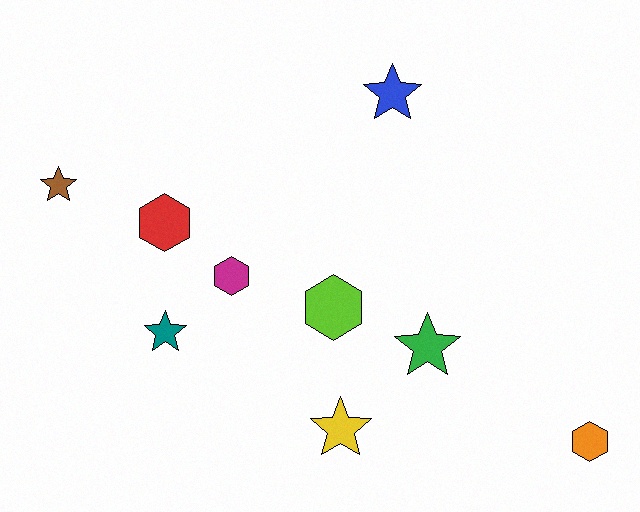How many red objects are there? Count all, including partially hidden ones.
There is 1 red object.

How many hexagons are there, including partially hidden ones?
There are 4 hexagons.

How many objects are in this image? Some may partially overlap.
There are 9 objects.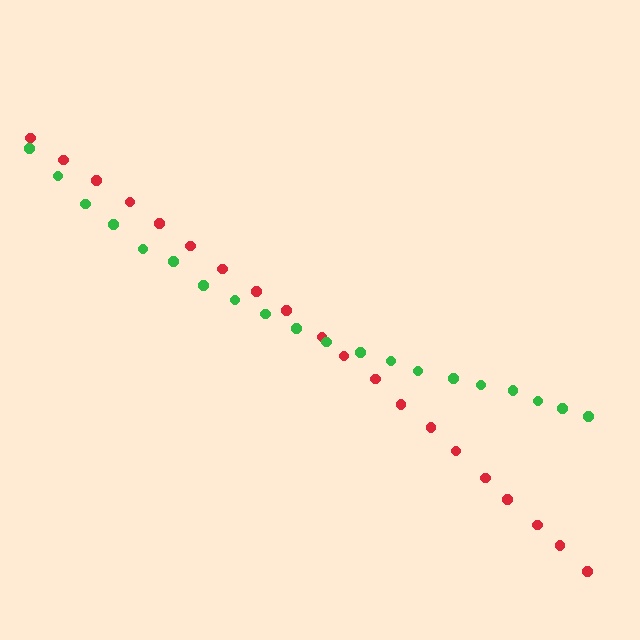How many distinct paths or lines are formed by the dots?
There are 2 distinct paths.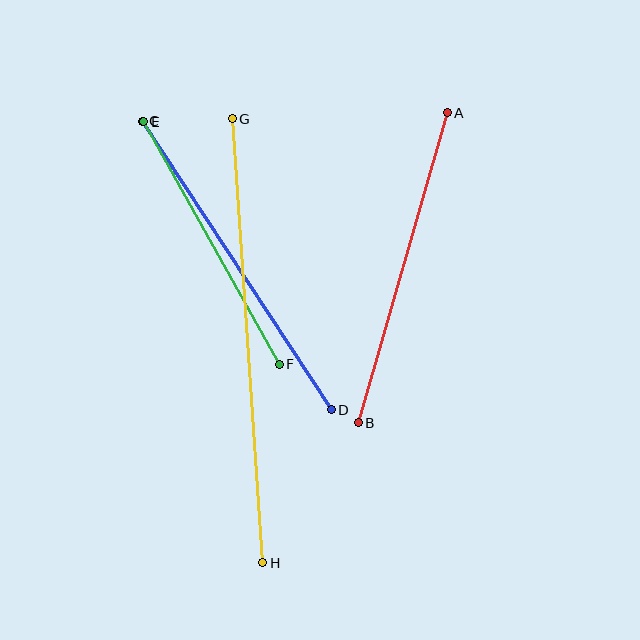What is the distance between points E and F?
The distance is approximately 278 pixels.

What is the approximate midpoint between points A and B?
The midpoint is at approximately (403, 268) pixels.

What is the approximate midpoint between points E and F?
The midpoint is at approximately (211, 243) pixels.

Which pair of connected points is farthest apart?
Points G and H are farthest apart.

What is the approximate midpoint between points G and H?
The midpoint is at approximately (247, 341) pixels.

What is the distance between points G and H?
The distance is approximately 445 pixels.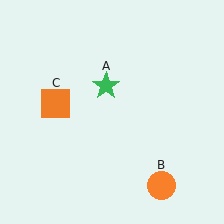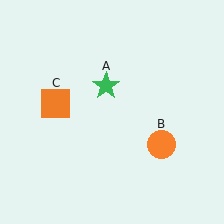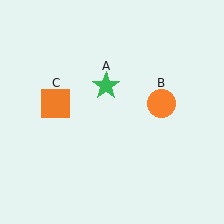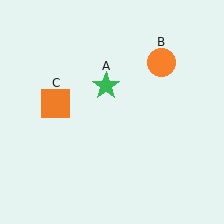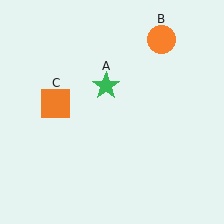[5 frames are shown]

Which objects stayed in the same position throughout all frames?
Green star (object A) and orange square (object C) remained stationary.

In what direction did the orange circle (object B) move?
The orange circle (object B) moved up.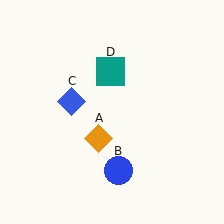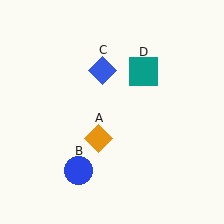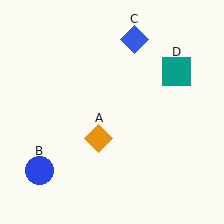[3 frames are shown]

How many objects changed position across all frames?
3 objects changed position: blue circle (object B), blue diamond (object C), teal square (object D).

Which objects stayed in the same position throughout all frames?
Orange diamond (object A) remained stationary.